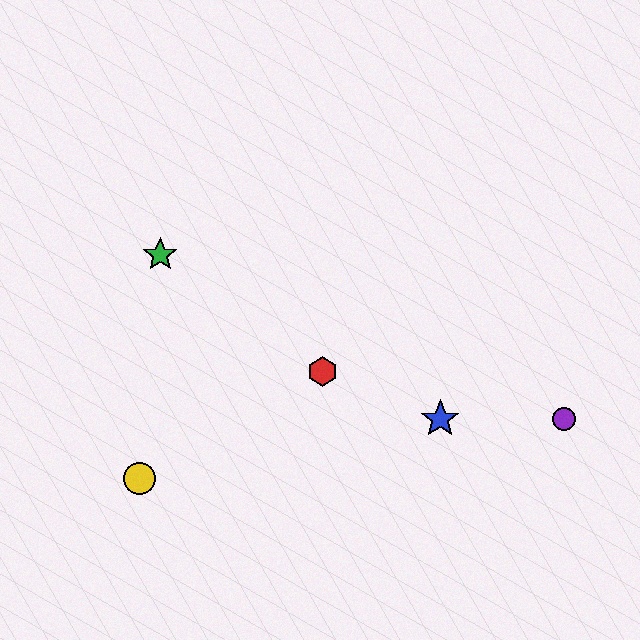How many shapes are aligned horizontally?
2 shapes (the blue star, the purple circle) are aligned horizontally.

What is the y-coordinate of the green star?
The green star is at y≈255.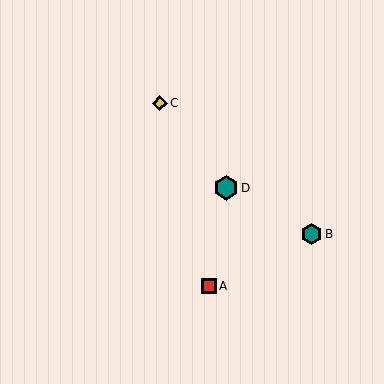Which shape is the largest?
The teal hexagon (labeled D) is the largest.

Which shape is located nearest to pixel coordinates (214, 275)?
The red square (labeled A) at (209, 286) is nearest to that location.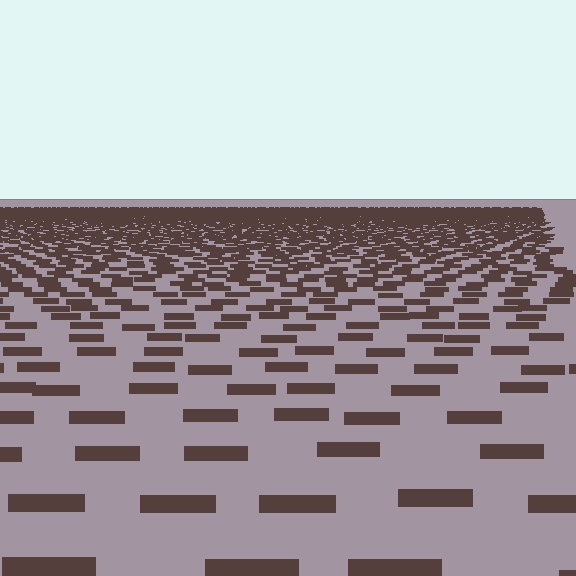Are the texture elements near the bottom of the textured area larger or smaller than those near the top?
Larger. Near the bottom, elements are closer to the viewer and appear at a bigger on-screen size.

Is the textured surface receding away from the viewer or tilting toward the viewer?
The surface is receding away from the viewer. Texture elements get smaller and denser toward the top.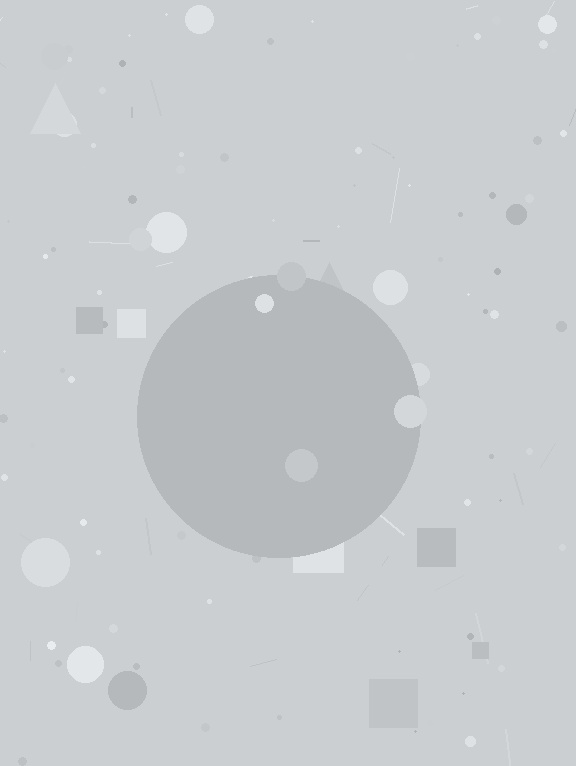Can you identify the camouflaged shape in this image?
The camouflaged shape is a circle.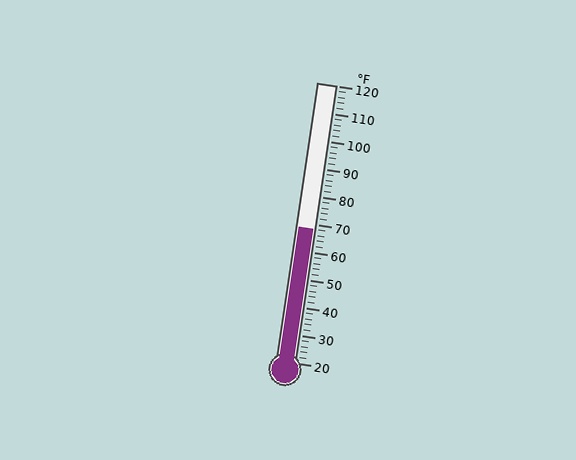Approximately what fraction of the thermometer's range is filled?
The thermometer is filled to approximately 50% of its range.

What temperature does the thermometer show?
The thermometer shows approximately 68°F.